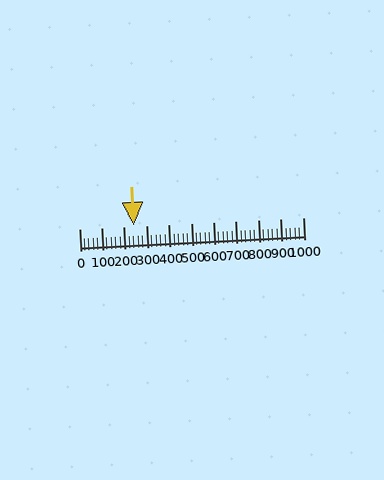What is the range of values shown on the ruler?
The ruler shows values from 0 to 1000.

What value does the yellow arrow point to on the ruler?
The yellow arrow points to approximately 242.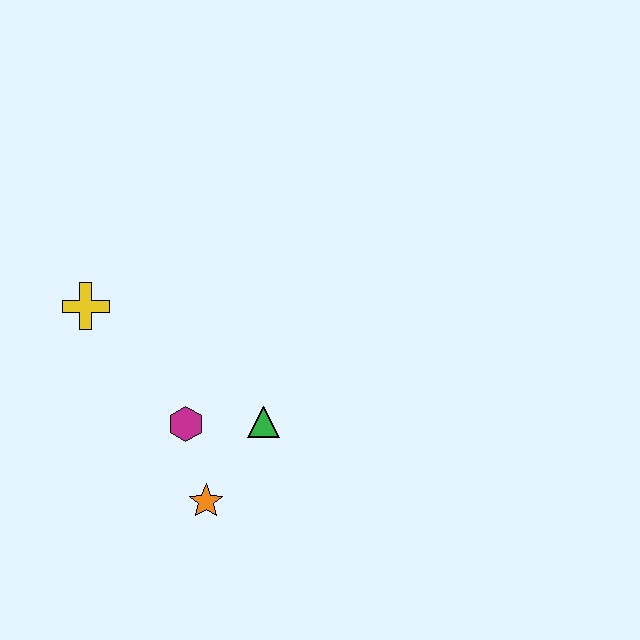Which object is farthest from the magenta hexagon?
The yellow cross is farthest from the magenta hexagon.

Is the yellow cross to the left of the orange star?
Yes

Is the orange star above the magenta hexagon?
No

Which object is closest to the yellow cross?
The magenta hexagon is closest to the yellow cross.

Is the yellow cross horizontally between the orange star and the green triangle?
No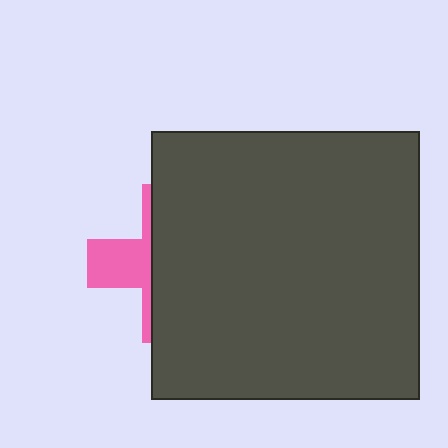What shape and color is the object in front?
The object in front is a dark gray square.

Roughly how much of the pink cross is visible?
A small part of it is visible (roughly 32%).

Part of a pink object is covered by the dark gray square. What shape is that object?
It is a cross.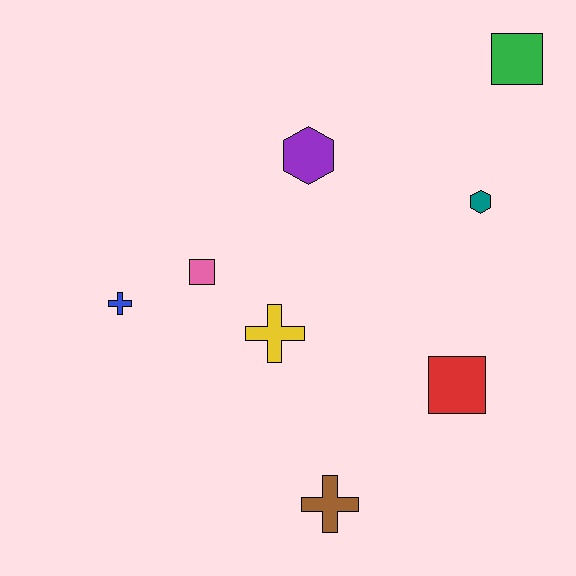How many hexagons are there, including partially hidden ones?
There are 2 hexagons.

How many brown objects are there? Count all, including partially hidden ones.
There is 1 brown object.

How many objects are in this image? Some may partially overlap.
There are 8 objects.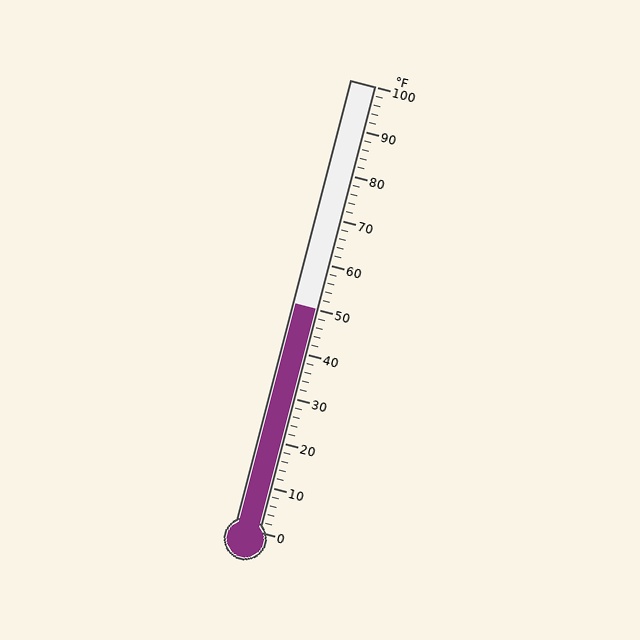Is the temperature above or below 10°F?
The temperature is above 10°F.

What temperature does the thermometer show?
The thermometer shows approximately 50°F.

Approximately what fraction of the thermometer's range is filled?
The thermometer is filled to approximately 50% of its range.